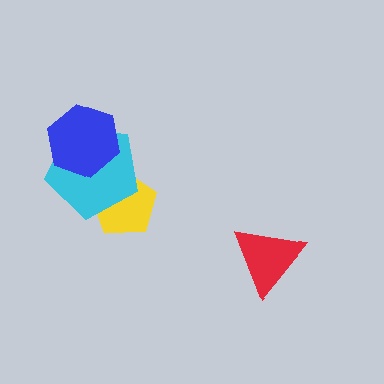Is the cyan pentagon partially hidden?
Yes, it is partially covered by another shape.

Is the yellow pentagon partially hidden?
Yes, it is partially covered by another shape.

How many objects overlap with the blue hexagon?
1 object overlaps with the blue hexagon.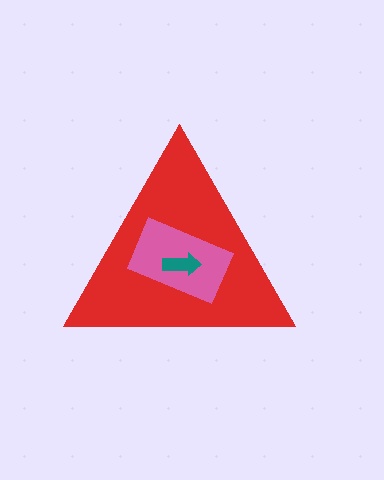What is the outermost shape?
The red triangle.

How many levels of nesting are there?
3.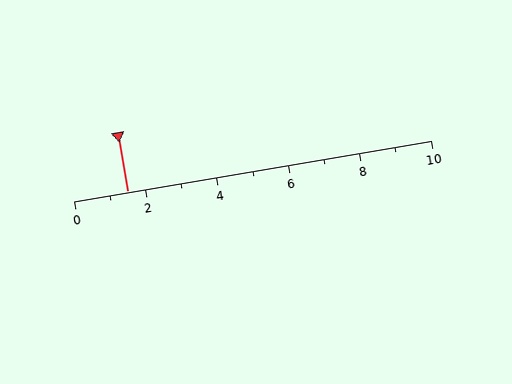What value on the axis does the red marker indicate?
The marker indicates approximately 1.5.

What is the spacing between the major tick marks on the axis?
The major ticks are spaced 2 apart.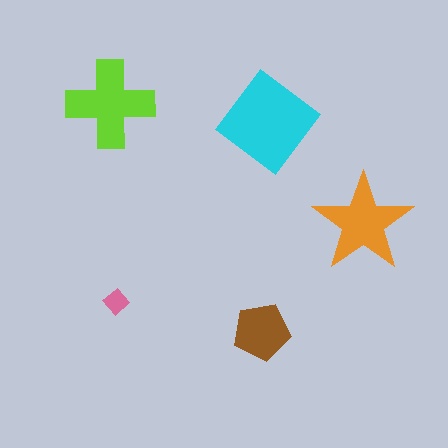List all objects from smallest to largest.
The pink diamond, the brown pentagon, the orange star, the lime cross, the cyan diamond.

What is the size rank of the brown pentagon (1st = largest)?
4th.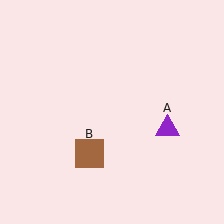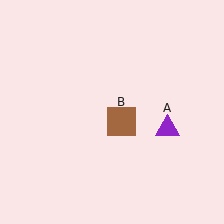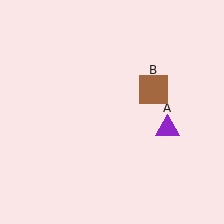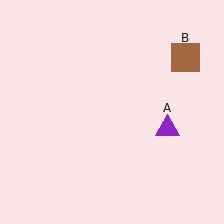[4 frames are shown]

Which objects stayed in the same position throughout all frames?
Purple triangle (object A) remained stationary.